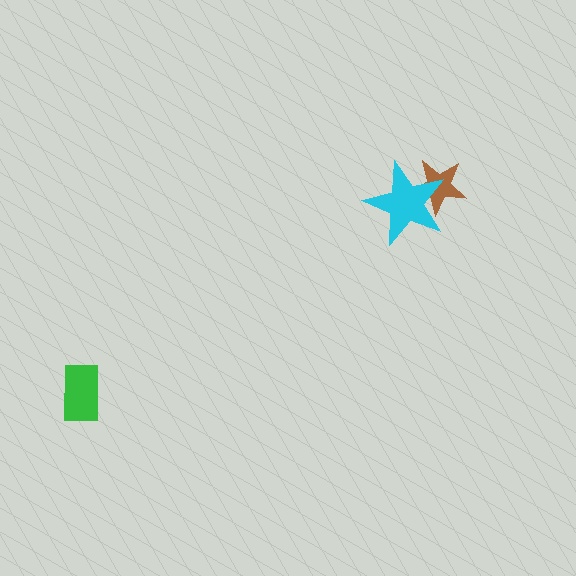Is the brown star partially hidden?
Yes, it is partially covered by another shape.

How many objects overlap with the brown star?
1 object overlaps with the brown star.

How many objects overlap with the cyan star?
1 object overlaps with the cyan star.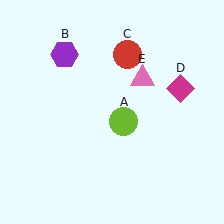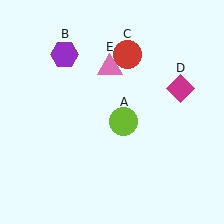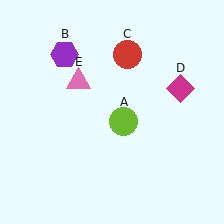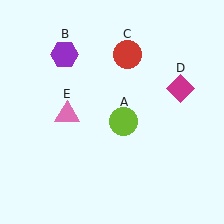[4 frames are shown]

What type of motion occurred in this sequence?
The pink triangle (object E) rotated counterclockwise around the center of the scene.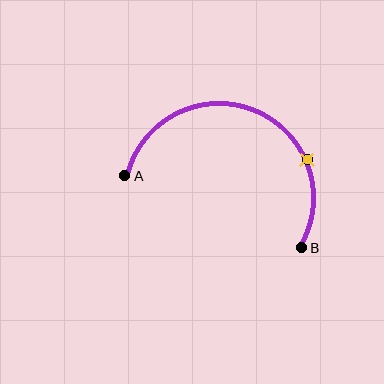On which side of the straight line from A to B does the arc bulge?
The arc bulges above the straight line connecting A and B.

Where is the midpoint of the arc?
The arc midpoint is the point on the curve farthest from the straight line joining A and B. It sits above that line.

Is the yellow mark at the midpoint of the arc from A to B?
No. The yellow mark lies on the arc but is closer to endpoint B. The arc midpoint would be at the point on the curve equidistant along the arc from both A and B.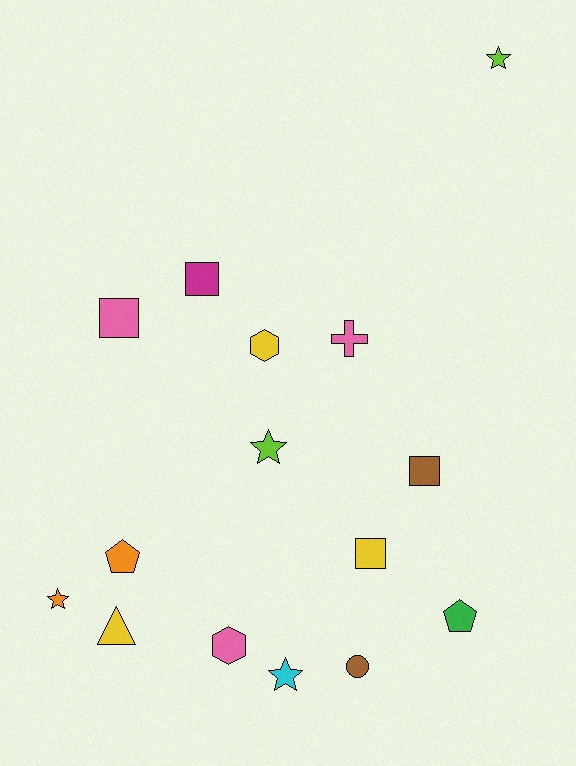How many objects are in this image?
There are 15 objects.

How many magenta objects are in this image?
There is 1 magenta object.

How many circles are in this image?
There is 1 circle.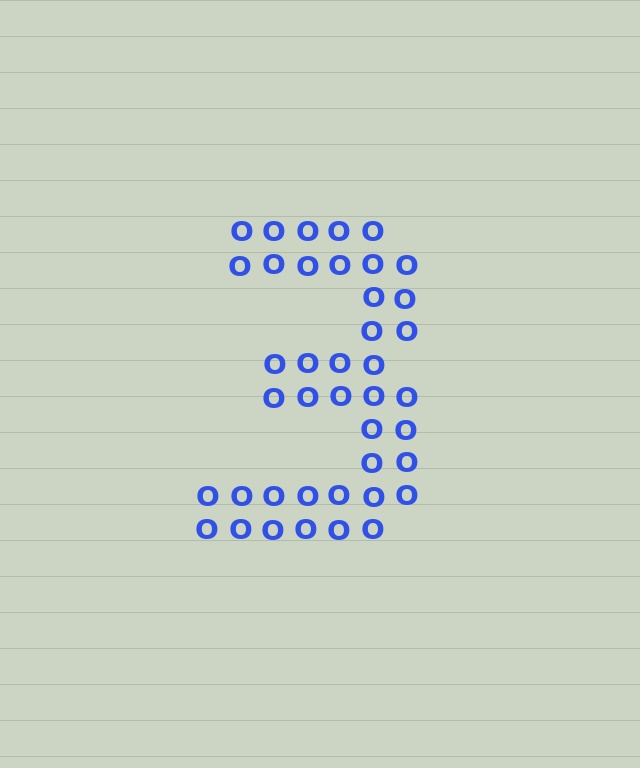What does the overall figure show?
The overall figure shows the digit 3.